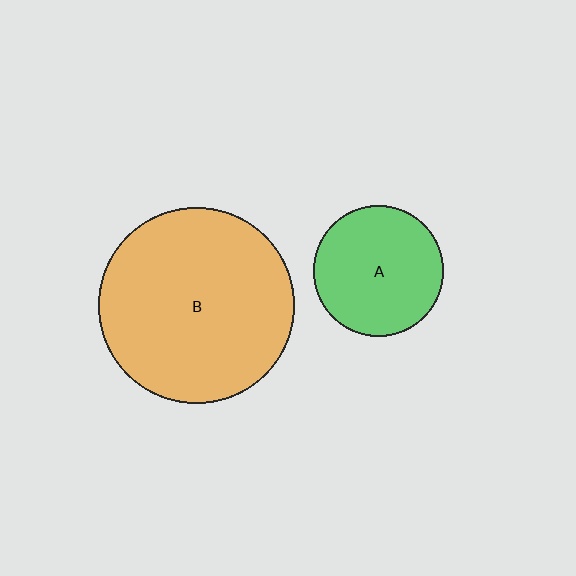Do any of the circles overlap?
No, none of the circles overlap.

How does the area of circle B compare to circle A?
Approximately 2.2 times.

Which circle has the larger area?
Circle B (orange).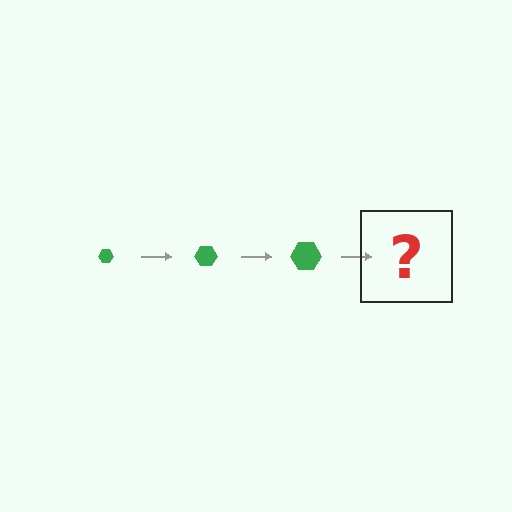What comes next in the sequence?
The next element should be a green hexagon, larger than the previous one.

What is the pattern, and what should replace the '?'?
The pattern is that the hexagon gets progressively larger each step. The '?' should be a green hexagon, larger than the previous one.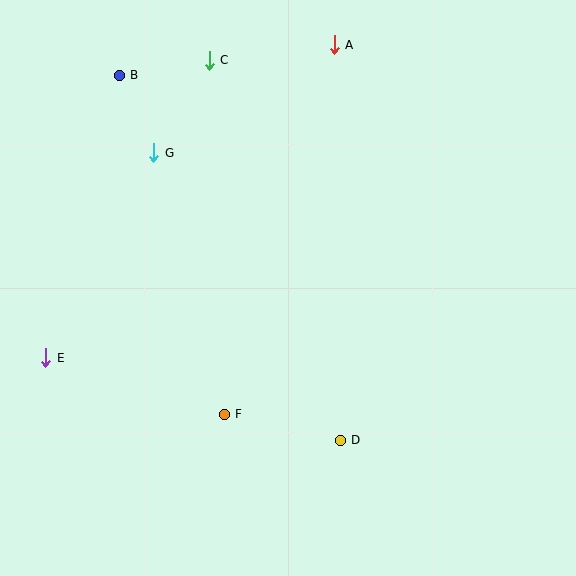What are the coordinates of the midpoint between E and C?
The midpoint between E and C is at (128, 209).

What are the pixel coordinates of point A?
Point A is at (334, 45).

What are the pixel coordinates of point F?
Point F is at (224, 414).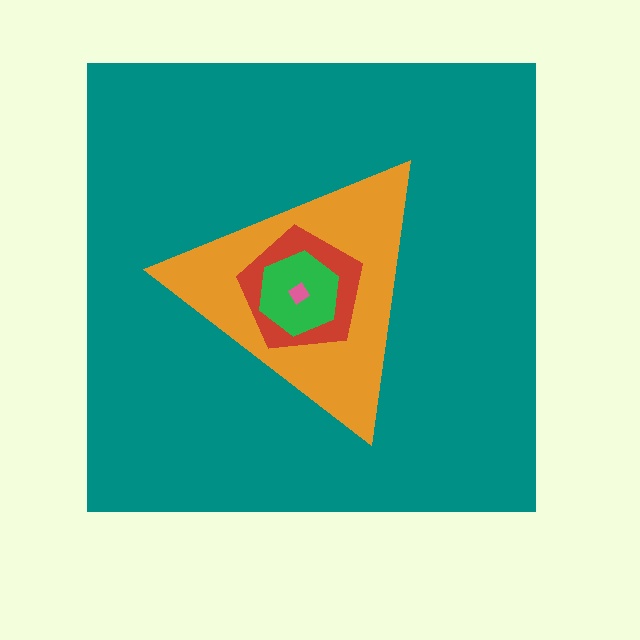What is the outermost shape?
The teal square.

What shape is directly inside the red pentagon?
The green hexagon.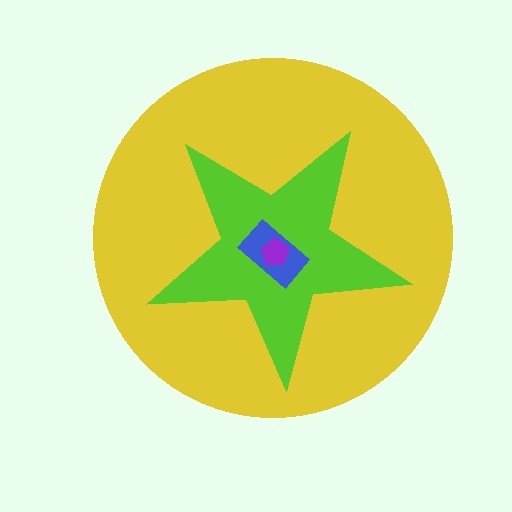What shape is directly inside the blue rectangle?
The purple pentagon.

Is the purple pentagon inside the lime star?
Yes.